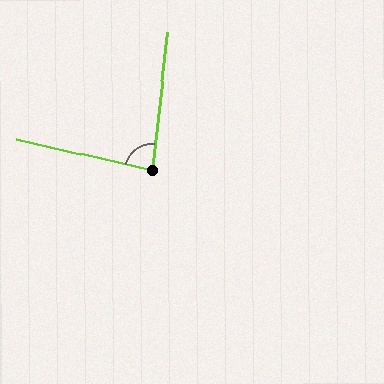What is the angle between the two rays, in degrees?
Approximately 83 degrees.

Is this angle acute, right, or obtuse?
It is acute.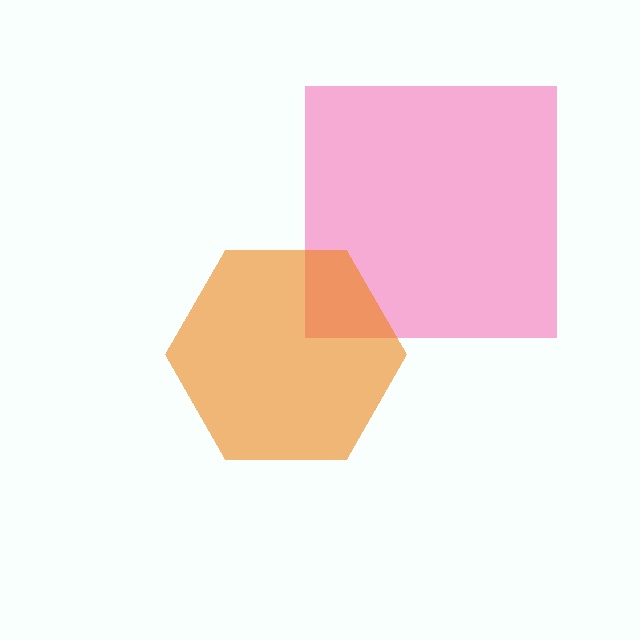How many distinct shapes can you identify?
There are 2 distinct shapes: a pink square, an orange hexagon.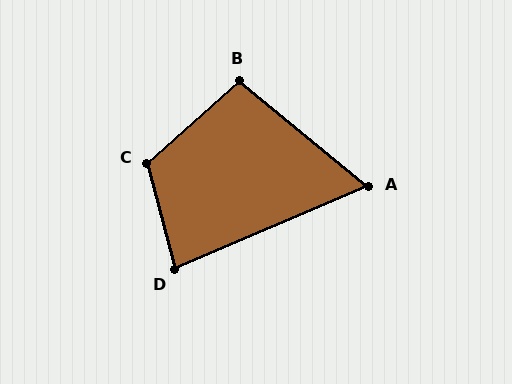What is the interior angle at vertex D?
Approximately 81 degrees (acute).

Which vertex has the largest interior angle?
C, at approximately 117 degrees.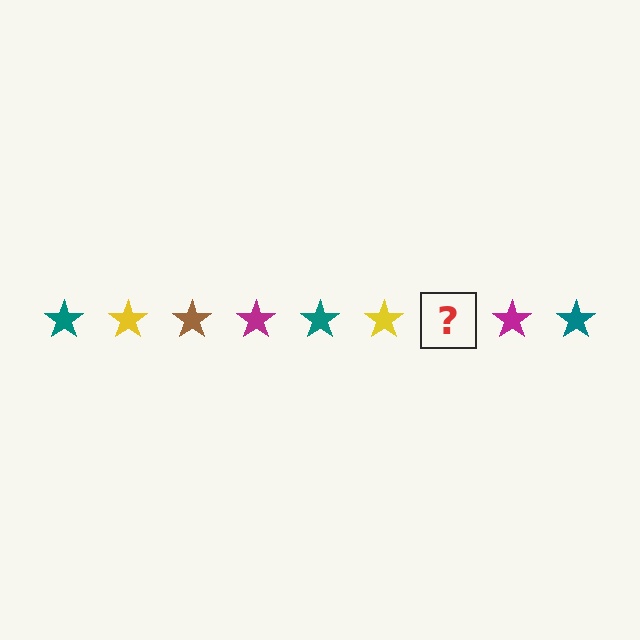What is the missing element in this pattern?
The missing element is a brown star.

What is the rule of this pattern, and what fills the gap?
The rule is that the pattern cycles through teal, yellow, brown, magenta stars. The gap should be filled with a brown star.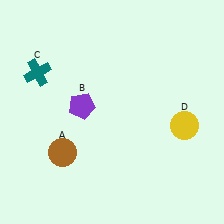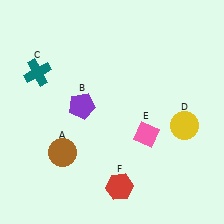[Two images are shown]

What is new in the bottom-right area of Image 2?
A pink diamond (E) was added in the bottom-right area of Image 2.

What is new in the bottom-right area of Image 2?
A red hexagon (F) was added in the bottom-right area of Image 2.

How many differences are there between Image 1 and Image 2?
There are 2 differences between the two images.